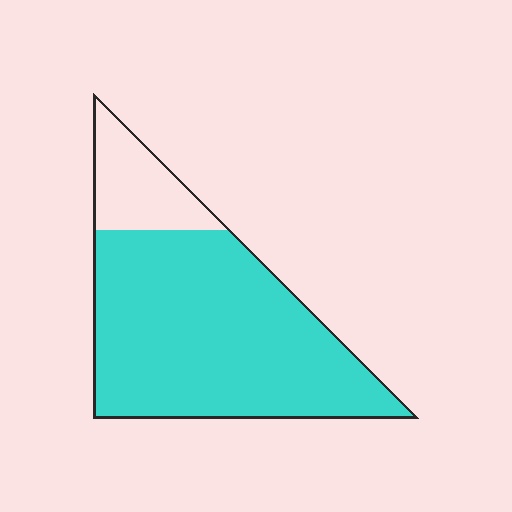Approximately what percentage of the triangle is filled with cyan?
Approximately 80%.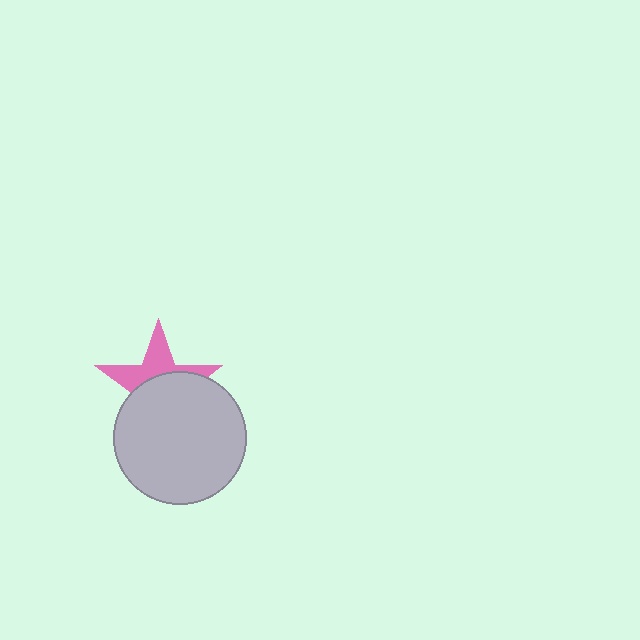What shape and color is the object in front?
The object in front is a light gray circle.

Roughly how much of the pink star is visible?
A small part of it is visible (roughly 41%).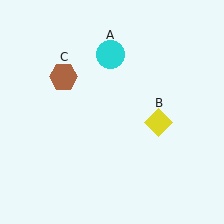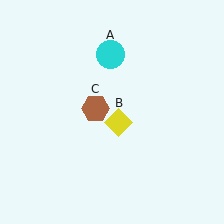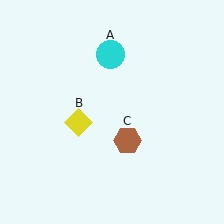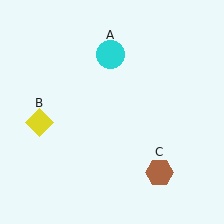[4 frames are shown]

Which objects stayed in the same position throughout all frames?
Cyan circle (object A) remained stationary.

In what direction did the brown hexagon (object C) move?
The brown hexagon (object C) moved down and to the right.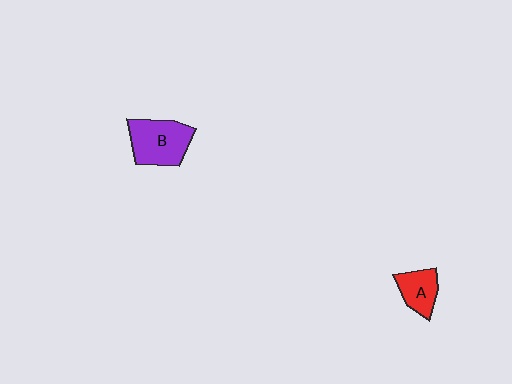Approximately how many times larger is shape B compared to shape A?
Approximately 1.7 times.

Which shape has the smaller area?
Shape A (red).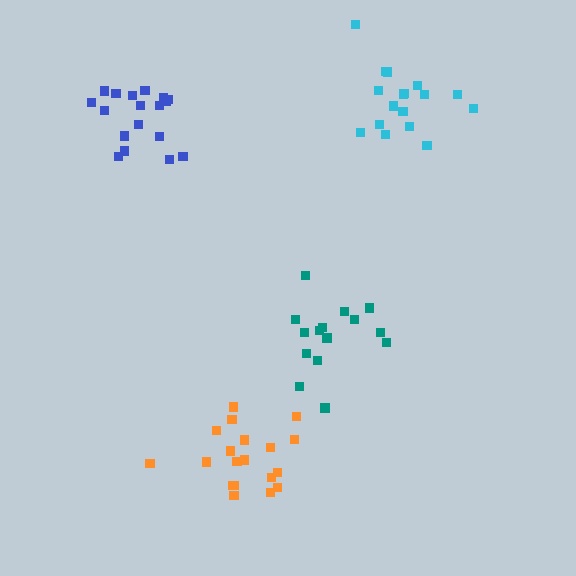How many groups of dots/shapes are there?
There are 4 groups.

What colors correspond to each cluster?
The clusters are colored: orange, teal, blue, cyan.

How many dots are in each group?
Group 1: 19 dots, Group 2: 15 dots, Group 3: 19 dots, Group 4: 17 dots (70 total).